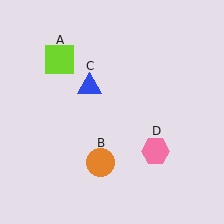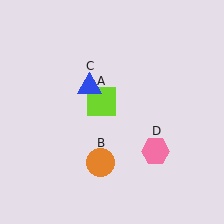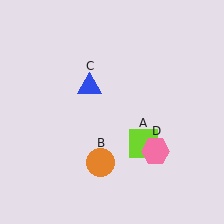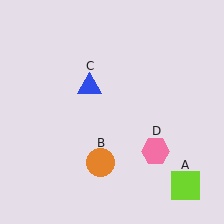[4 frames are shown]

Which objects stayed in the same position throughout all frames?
Orange circle (object B) and blue triangle (object C) and pink hexagon (object D) remained stationary.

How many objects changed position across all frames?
1 object changed position: lime square (object A).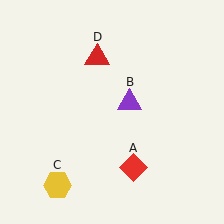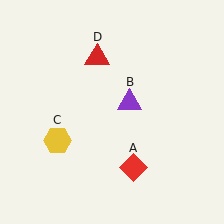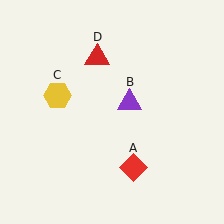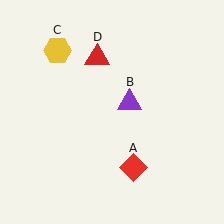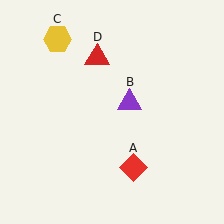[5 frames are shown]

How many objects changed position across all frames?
1 object changed position: yellow hexagon (object C).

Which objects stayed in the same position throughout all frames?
Red diamond (object A) and purple triangle (object B) and red triangle (object D) remained stationary.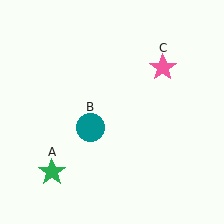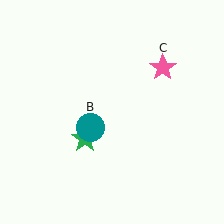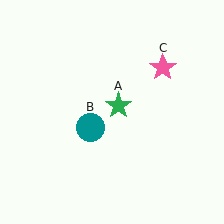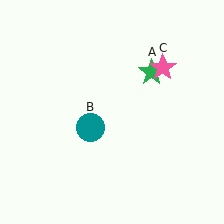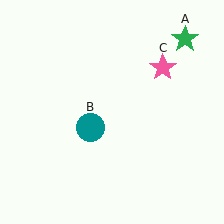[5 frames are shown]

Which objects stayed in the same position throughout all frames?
Teal circle (object B) and pink star (object C) remained stationary.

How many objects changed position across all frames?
1 object changed position: green star (object A).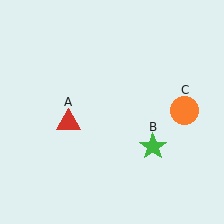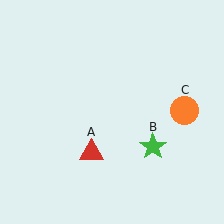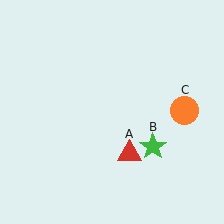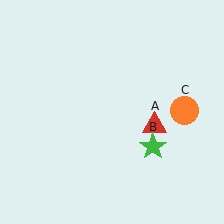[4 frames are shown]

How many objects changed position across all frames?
1 object changed position: red triangle (object A).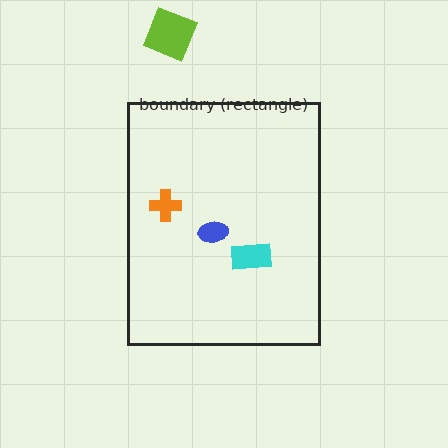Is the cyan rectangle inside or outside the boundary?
Inside.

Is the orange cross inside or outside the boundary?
Inside.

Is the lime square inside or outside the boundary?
Outside.